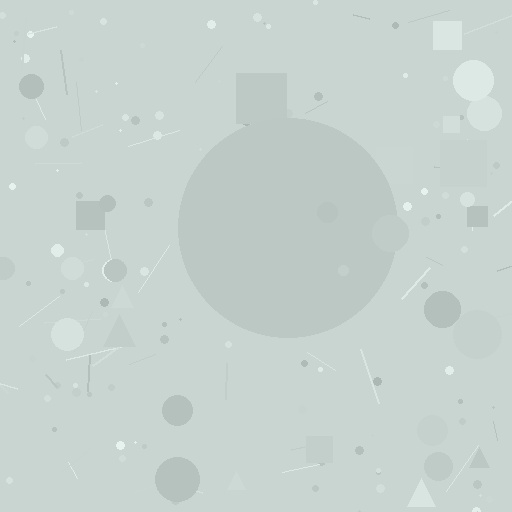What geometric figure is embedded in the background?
A circle is embedded in the background.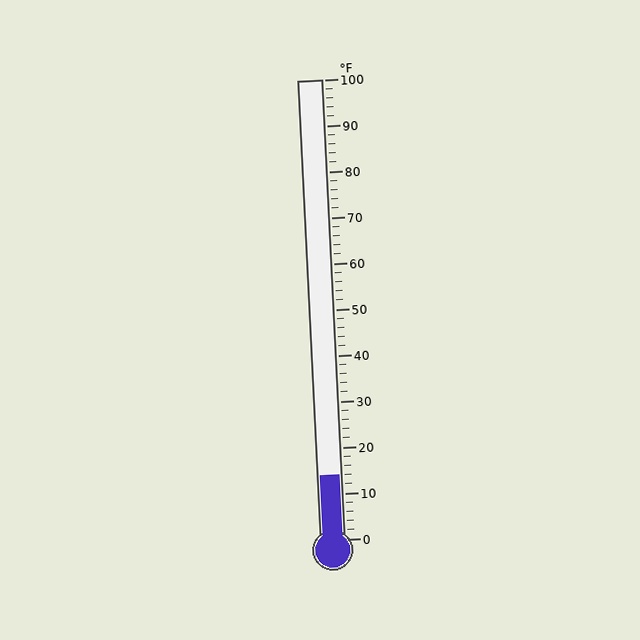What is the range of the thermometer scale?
The thermometer scale ranges from 0°F to 100°F.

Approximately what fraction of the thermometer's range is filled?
The thermometer is filled to approximately 15% of its range.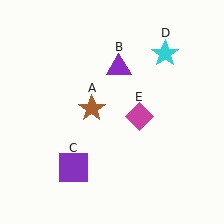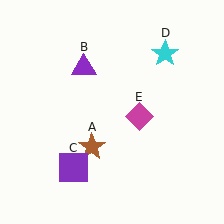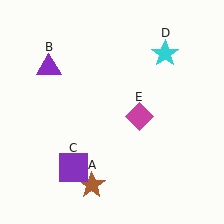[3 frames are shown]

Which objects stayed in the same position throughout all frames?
Purple square (object C) and cyan star (object D) and magenta diamond (object E) remained stationary.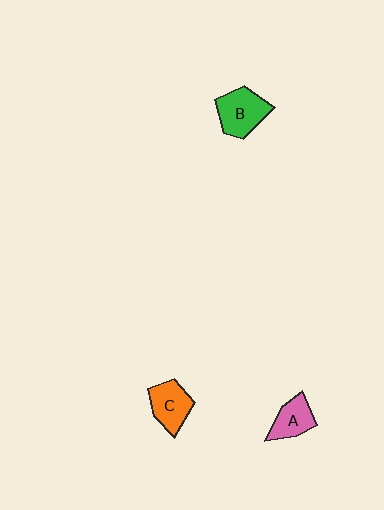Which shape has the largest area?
Shape B (green).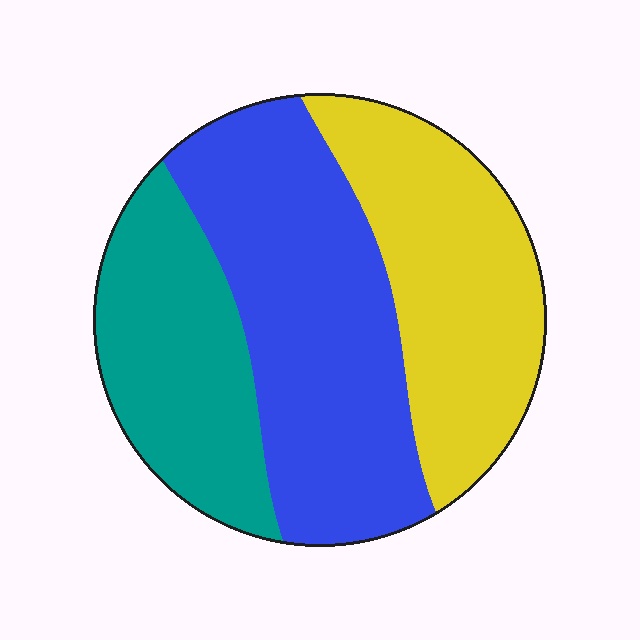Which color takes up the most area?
Blue, at roughly 40%.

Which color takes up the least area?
Teal, at roughly 25%.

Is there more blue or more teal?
Blue.